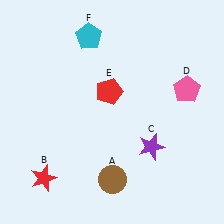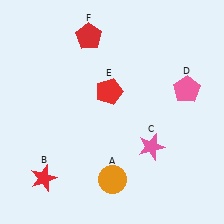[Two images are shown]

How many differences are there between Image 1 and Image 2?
There are 3 differences between the two images.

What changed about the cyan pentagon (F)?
In Image 1, F is cyan. In Image 2, it changed to red.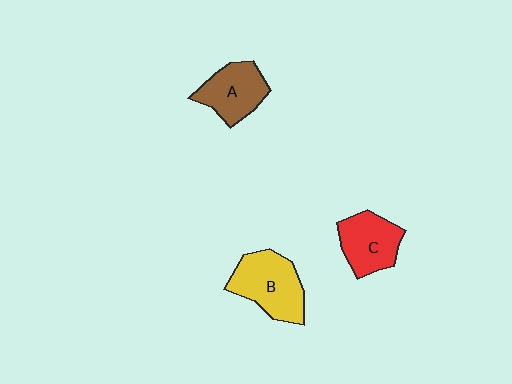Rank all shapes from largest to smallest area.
From largest to smallest: B (yellow), A (brown), C (red).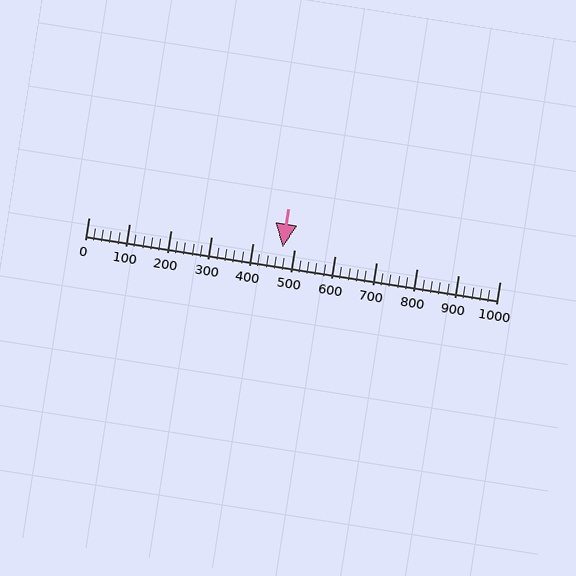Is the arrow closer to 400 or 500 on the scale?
The arrow is closer to 500.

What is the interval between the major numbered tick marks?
The major tick marks are spaced 100 units apart.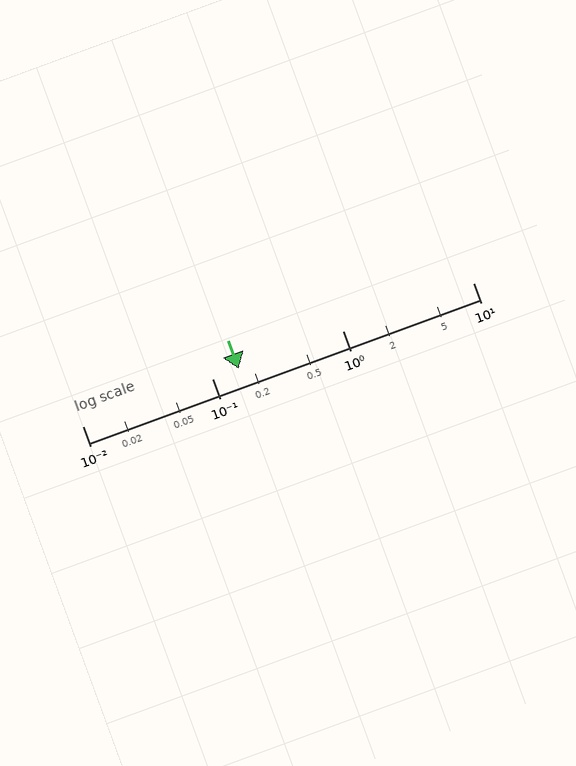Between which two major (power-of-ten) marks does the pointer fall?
The pointer is between 0.1 and 1.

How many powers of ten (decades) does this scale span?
The scale spans 3 decades, from 0.01 to 10.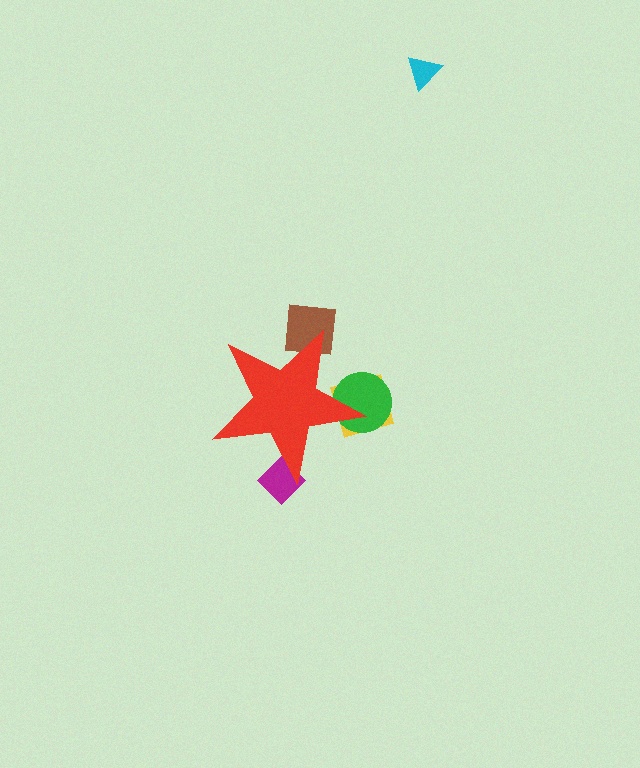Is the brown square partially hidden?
Yes, the brown square is partially hidden behind the red star.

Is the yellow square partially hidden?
Yes, the yellow square is partially hidden behind the red star.